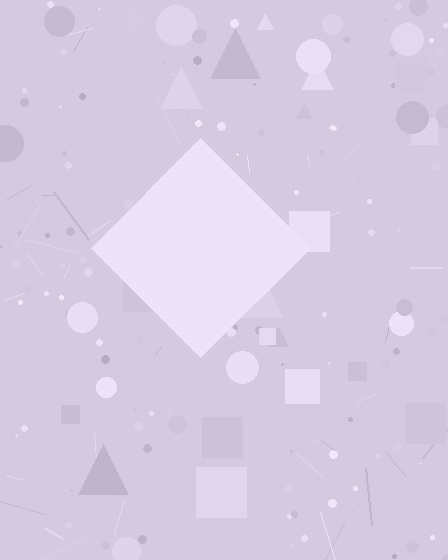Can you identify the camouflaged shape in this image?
The camouflaged shape is a diamond.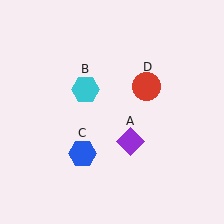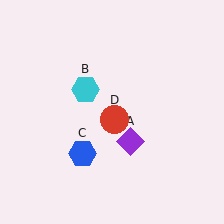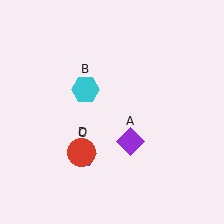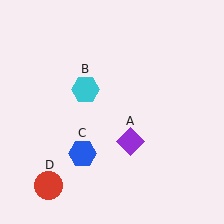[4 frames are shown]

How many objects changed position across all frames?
1 object changed position: red circle (object D).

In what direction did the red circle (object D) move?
The red circle (object D) moved down and to the left.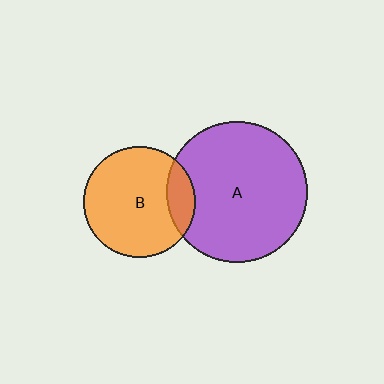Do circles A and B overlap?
Yes.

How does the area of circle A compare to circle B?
Approximately 1.6 times.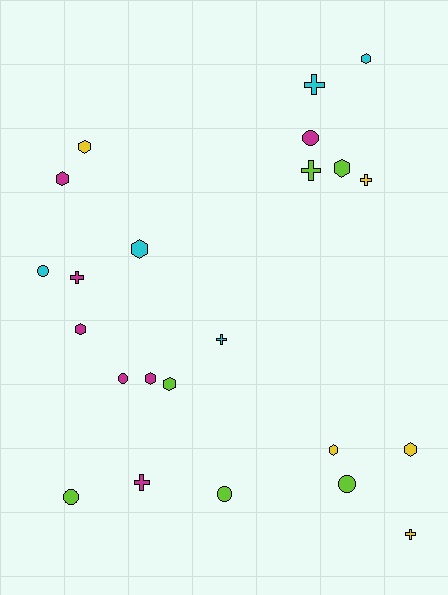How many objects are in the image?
There are 23 objects.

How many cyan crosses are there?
There are 2 cyan crosses.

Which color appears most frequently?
Magenta, with 7 objects.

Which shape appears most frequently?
Hexagon, with 10 objects.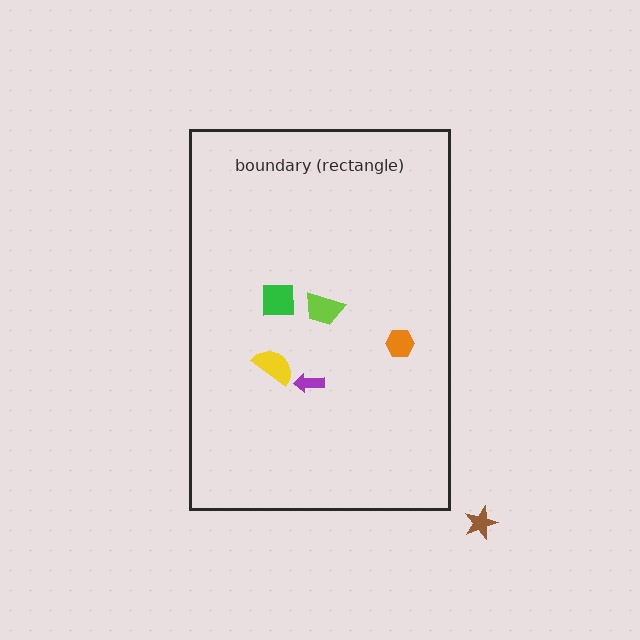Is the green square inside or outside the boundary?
Inside.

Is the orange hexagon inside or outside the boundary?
Inside.